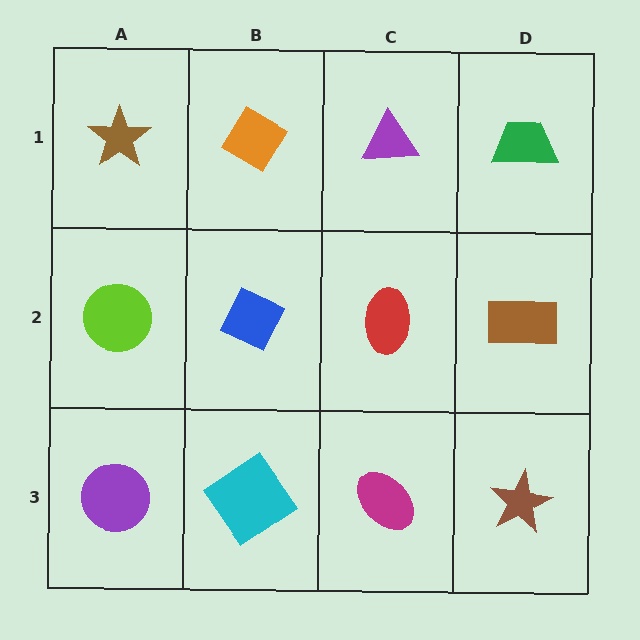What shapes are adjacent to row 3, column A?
A lime circle (row 2, column A), a cyan diamond (row 3, column B).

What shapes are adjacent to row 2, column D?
A green trapezoid (row 1, column D), a brown star (row 3, column D), a red ellipse (row 2, column C).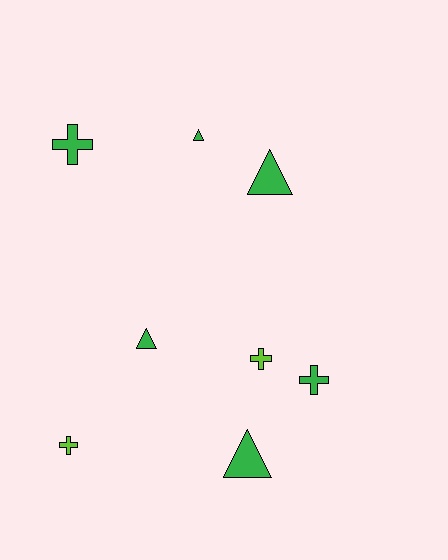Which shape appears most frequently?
Cross, with 4 objects.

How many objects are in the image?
There are 8 objects.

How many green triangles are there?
There are 4 green triangles.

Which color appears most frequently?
Green, with 6 objects.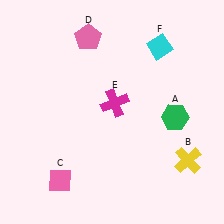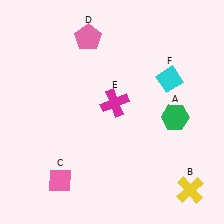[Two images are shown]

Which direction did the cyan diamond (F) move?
The cyan diamond (F) moved down.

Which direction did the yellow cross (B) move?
The yellow cross (B) moved down.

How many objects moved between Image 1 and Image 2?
2 objects moved between the two images.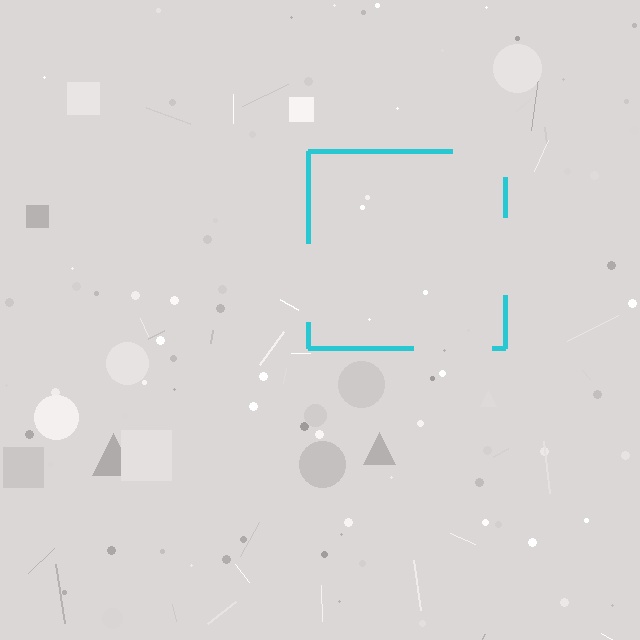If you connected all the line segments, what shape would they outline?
They would outline a square.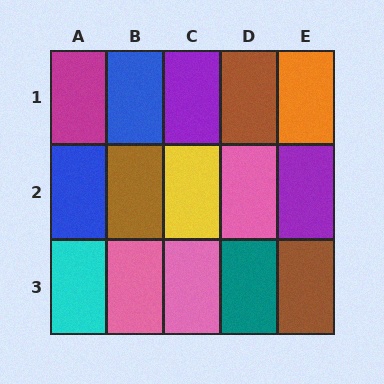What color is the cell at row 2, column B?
Brown.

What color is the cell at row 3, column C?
Pink.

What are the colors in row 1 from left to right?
Magenta, blue, purple, brown, orange.